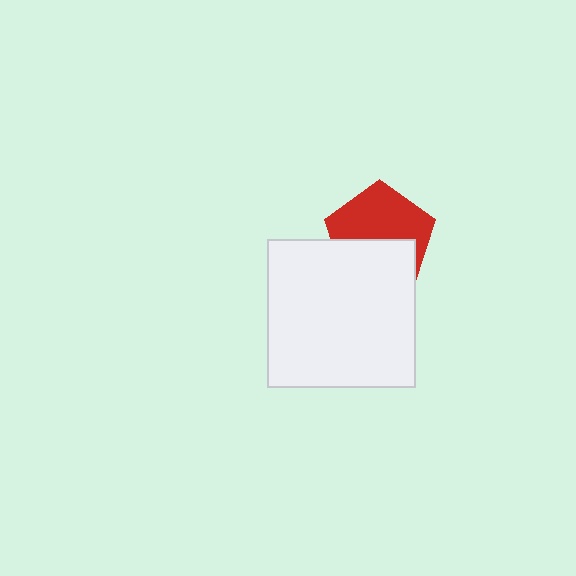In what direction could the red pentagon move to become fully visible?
The red pentagon could move up. That would shift it out from behind the white square entirely.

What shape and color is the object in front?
The object in front is a white square.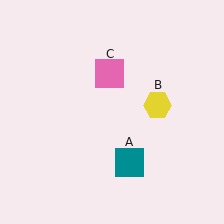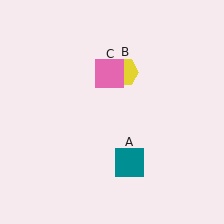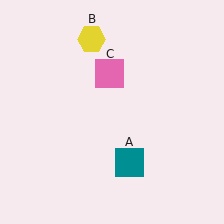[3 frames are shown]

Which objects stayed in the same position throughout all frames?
Teal square (object A) and pink square (object C) remained stationary.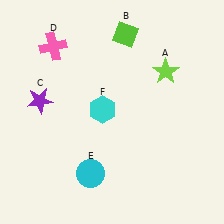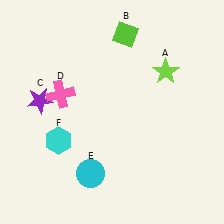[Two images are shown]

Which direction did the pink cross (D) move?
The pink cross (D) moved down.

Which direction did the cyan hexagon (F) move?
The cyan hexagon (F) moved left.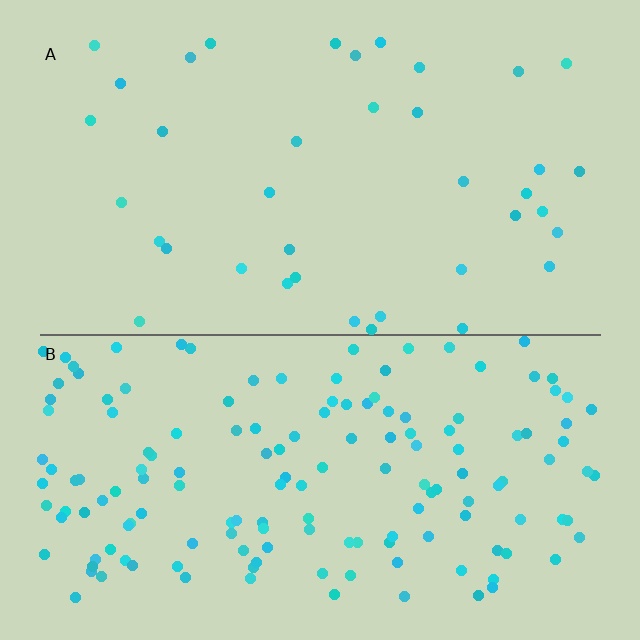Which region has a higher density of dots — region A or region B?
B (the bottom).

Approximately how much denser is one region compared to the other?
Approximately 4.0× — region B over region A.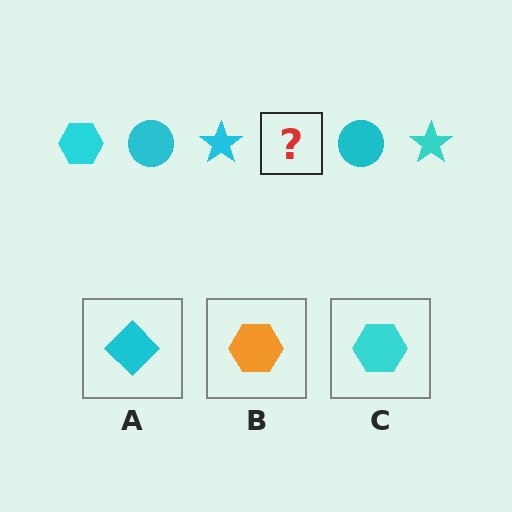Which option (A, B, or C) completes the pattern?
C.